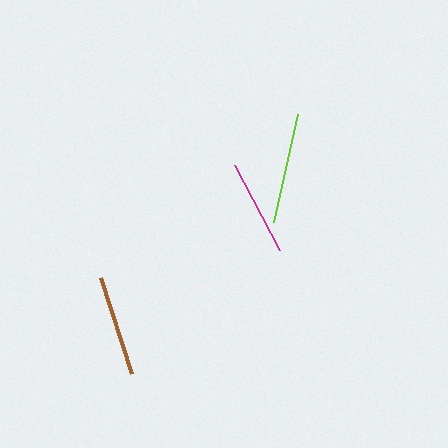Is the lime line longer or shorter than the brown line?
The lime line is longer than the brown line.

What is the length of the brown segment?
The brown segment is approximately 101 pixels long.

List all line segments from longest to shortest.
From longest to shortest: lime, brown, magenta.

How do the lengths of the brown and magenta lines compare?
The brown and magenta lines are approximately the same length.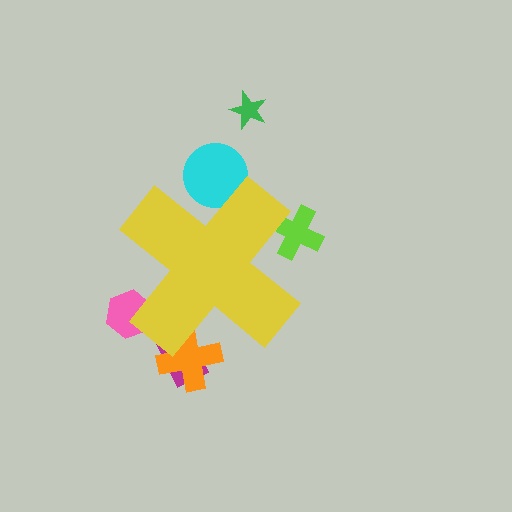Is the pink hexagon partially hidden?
Yes, the pink hexagon is partially hidden behind the yellow cross.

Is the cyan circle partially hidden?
Yes, the cyan circle is partially hidden behind the yellow cross.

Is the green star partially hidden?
No, the green star is fully visible.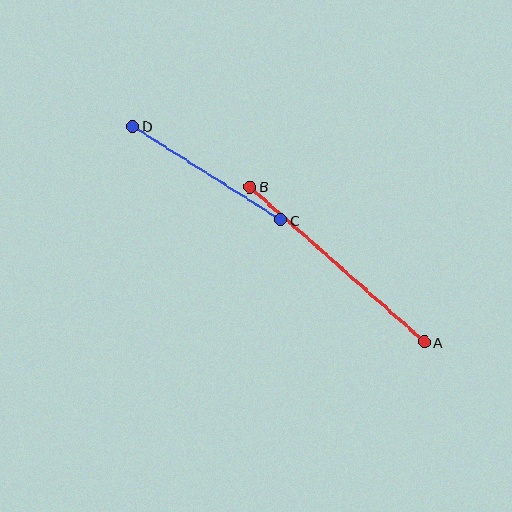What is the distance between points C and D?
The distance is approximately 175 pixels.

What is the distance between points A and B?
The distance is approximately 233 pixels.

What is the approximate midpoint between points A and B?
The midpoint is at approximately (337, 265) pixels.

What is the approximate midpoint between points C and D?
The midpoint is at approximately (207, 173) pixels.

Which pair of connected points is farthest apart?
Points A and B are farthest apart.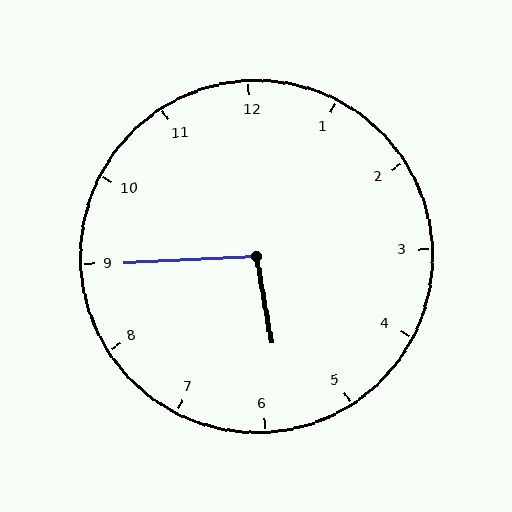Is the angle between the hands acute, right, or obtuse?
It is obtuse.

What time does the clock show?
5:45.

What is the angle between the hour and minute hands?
Approximately 98 degrees.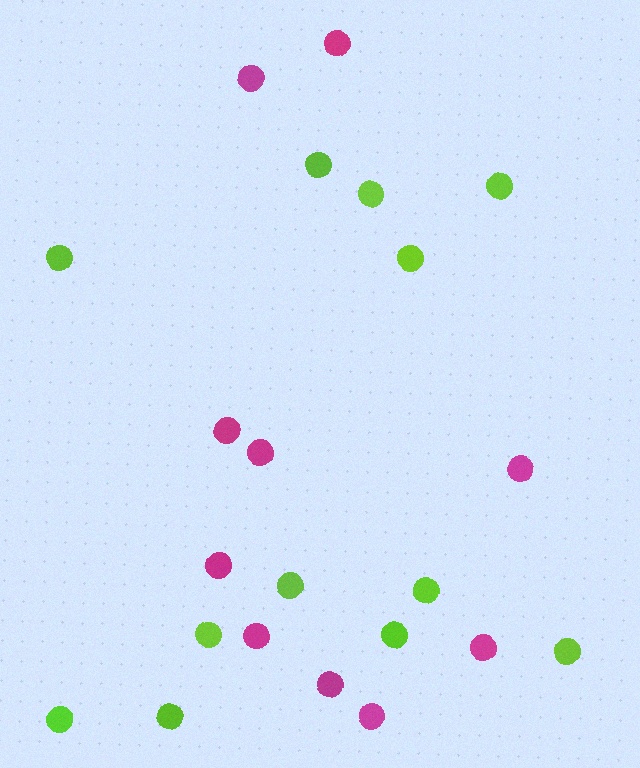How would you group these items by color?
There are 2 groups: one group of magenta circles (10) and one group of lime circles (12).